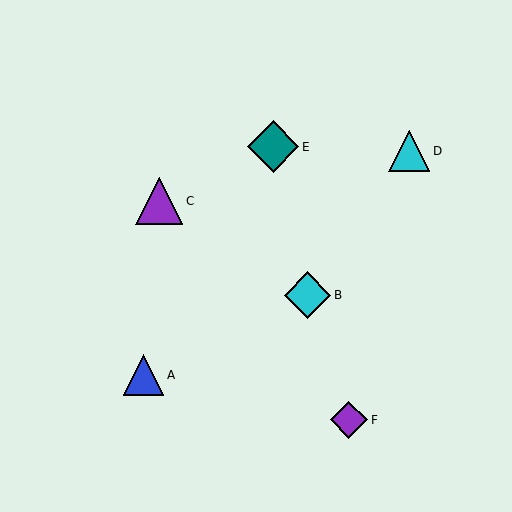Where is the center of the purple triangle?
The center of the purple triangle is at (159, 201).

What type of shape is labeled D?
Shape D is a cyan triangle.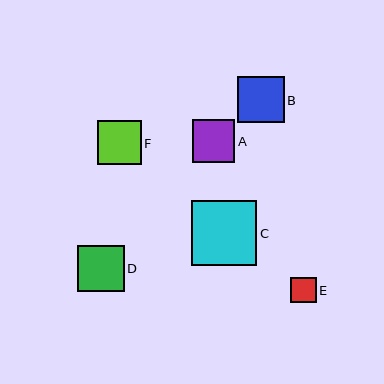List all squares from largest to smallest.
From largest to smallest: C, B, D, F, A, E.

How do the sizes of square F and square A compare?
Square F and square A are approximately the same size.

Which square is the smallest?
Square E is the smallest with a size of approximately 26 pixels.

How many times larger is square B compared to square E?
Square B is approximately 1.8 times the size of square E.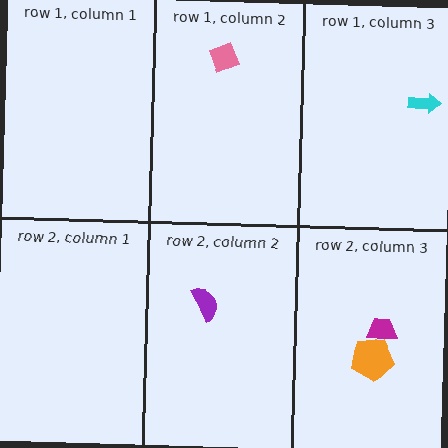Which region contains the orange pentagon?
The row 2, column 3 region.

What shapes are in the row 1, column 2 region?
The pink diamond.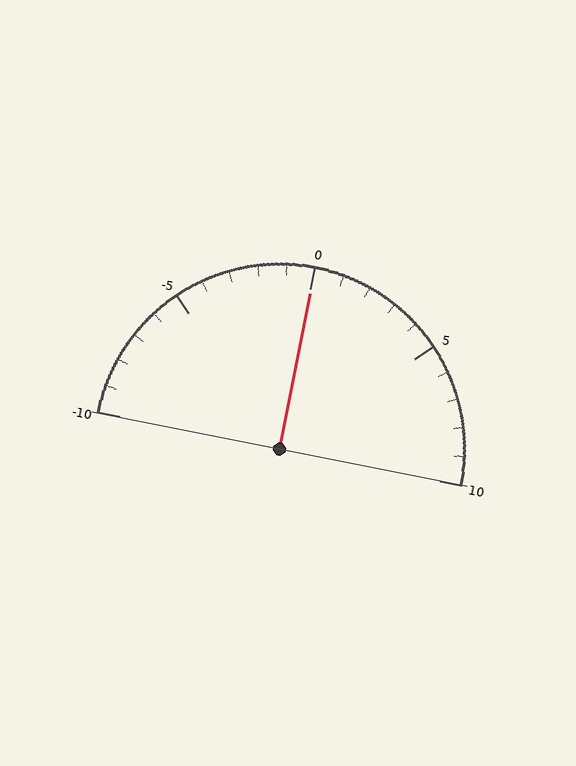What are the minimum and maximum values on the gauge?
The gauge ranges from -10 to 10.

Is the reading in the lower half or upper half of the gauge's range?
The reading is in the upper half of the range (-10 to 10).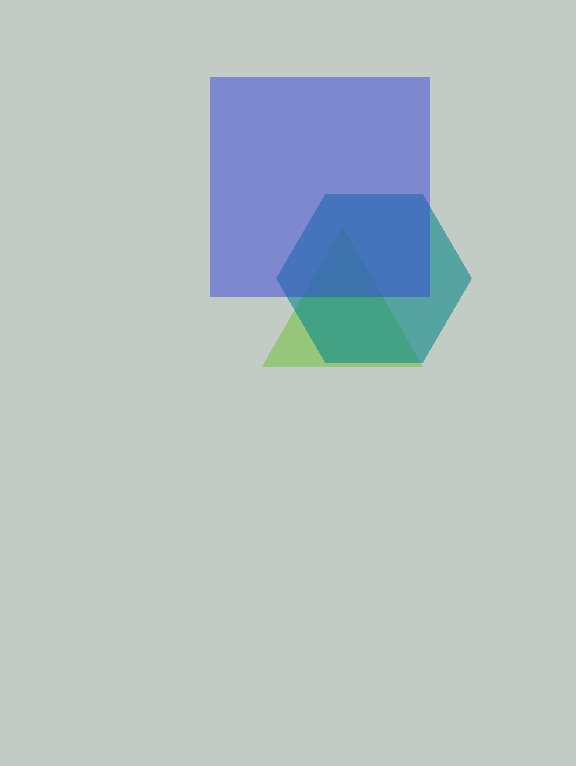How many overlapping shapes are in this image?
There are 3 overlapping shapes in the image.